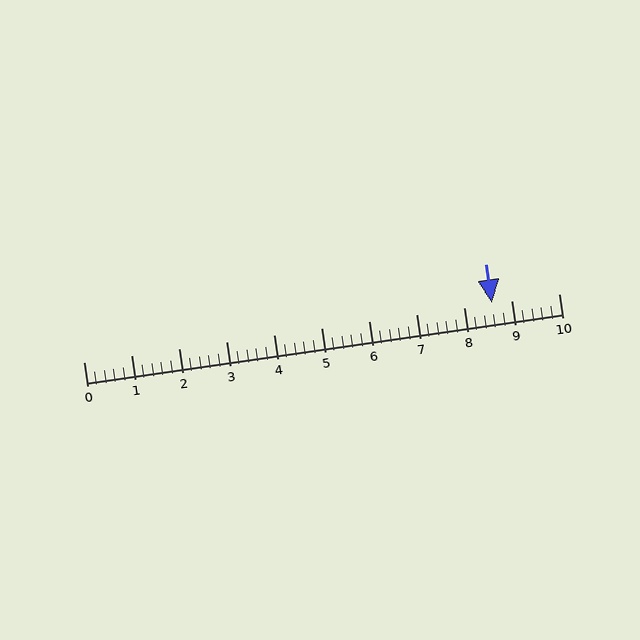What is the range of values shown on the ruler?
The ruler shows values from 0 to 10.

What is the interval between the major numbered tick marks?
The major tick marks are spaced 1 units apart.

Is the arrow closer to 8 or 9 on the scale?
The arrow is closer to 9.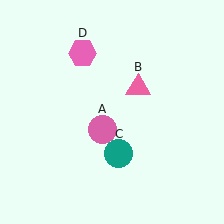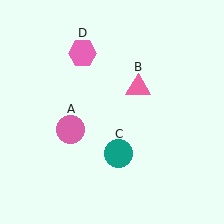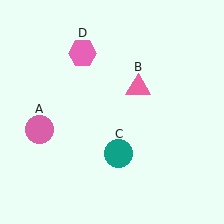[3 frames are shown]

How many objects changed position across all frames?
1 object changed position: pink circle (object A).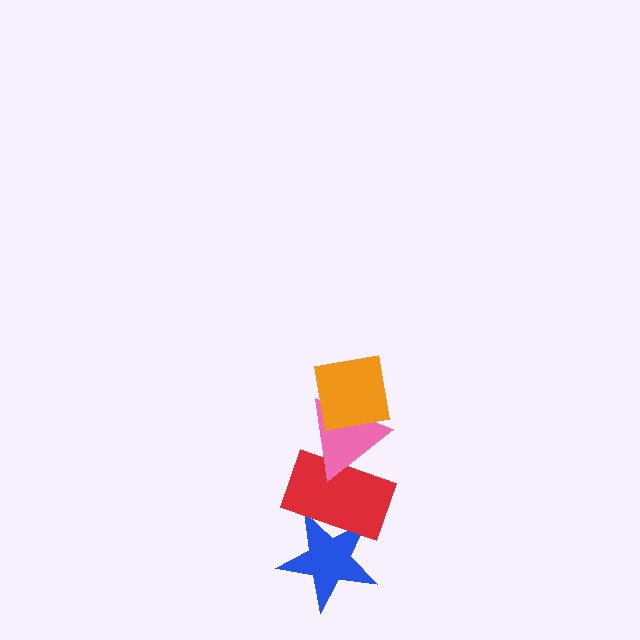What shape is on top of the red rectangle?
The pink triangle is on top of the red rectangle.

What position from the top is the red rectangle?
The red rectangle is 3rd from the top.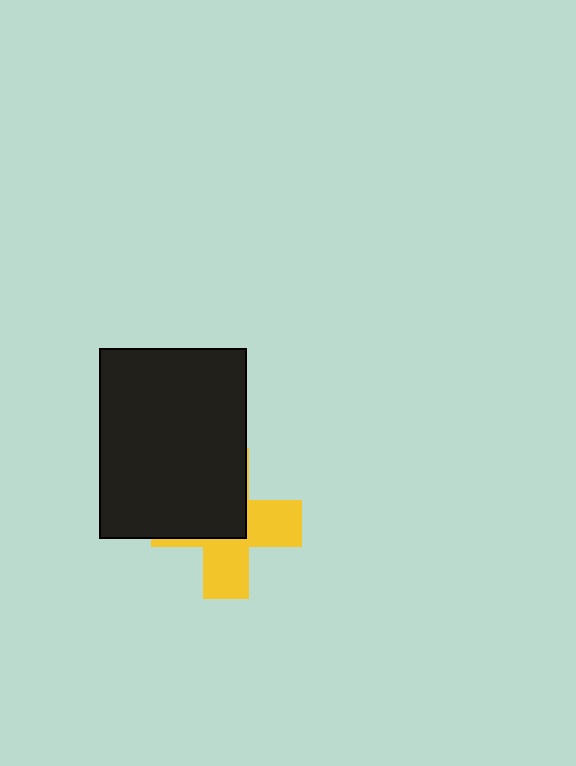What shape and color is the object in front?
The object in front is a black rectangle.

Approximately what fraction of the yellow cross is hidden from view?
Roughly 51% of the yellow cross is hidden behind the black rectangle.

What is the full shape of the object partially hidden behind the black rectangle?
The partially hidden object is a yellow cross.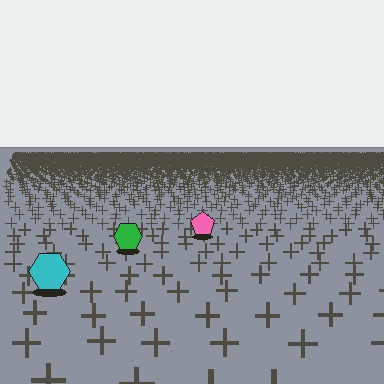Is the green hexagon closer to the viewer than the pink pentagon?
Yes. The green hexagon is closer — you can tell from the texture gradient: the ground texture is coarser near it.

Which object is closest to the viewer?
The cyan hexagon is closest. The texture marks near it are larger and more spread out.